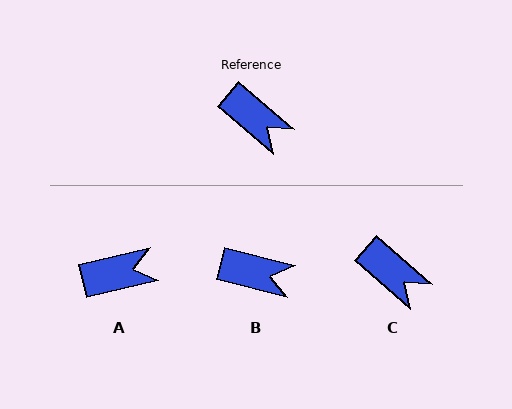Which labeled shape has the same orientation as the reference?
C.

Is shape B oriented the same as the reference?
No, it is off by about 27 degrees.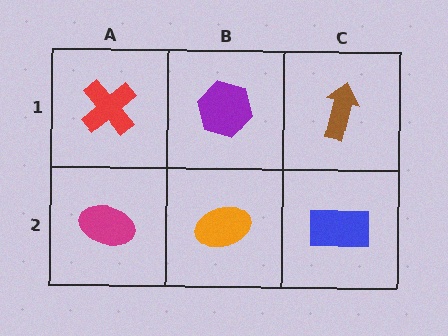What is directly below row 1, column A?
A magenta ellipse.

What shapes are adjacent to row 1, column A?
A magenta ellipse (row 2, column A), a purple hexagon (row 1, column B).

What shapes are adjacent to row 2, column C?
A brown arrow (row 1, column C), an orange ellipse (row 2, column B).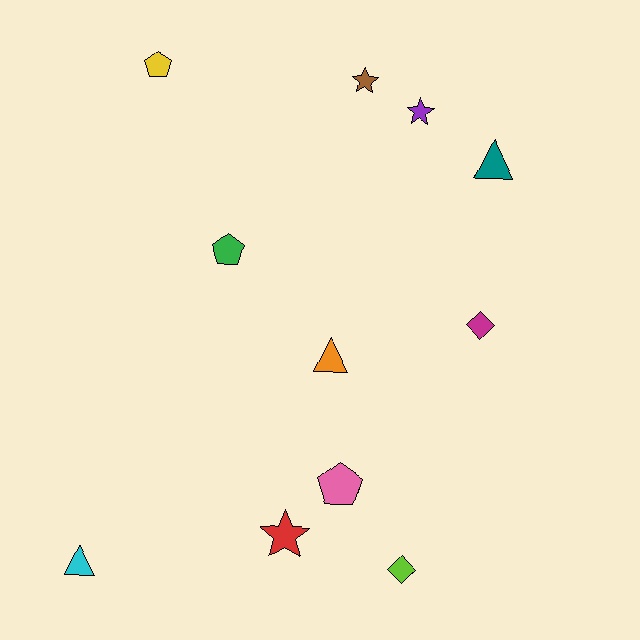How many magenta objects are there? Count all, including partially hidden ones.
There is 1 magenta object.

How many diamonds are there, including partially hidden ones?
There are 2 diamonds.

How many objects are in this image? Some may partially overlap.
There are 11 objects.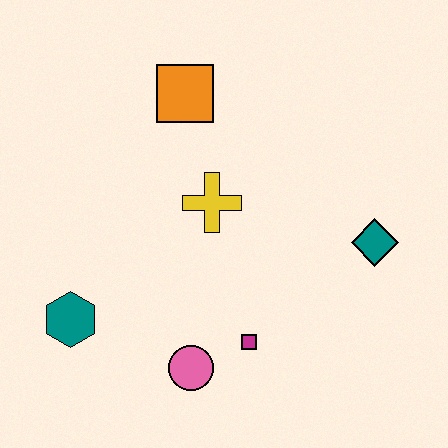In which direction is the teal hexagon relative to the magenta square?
The teal hexagon is to the left of the magenta square.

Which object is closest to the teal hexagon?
The pink circle is closest to the teal hexagon.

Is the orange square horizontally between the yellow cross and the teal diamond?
No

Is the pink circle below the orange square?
Yes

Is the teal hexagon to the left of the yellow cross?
Yes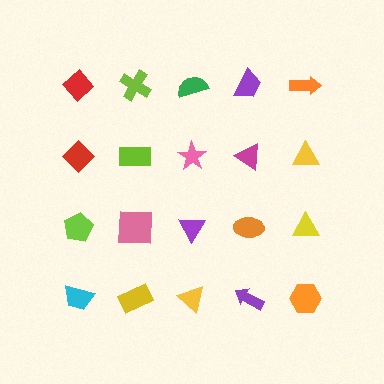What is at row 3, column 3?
A purple triangle.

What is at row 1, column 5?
An orange arrow.